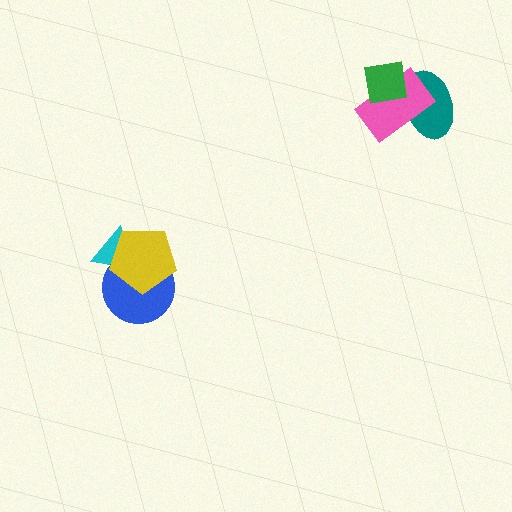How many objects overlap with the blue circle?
2 objects overlap with the blue circle.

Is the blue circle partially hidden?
Yes, it is partially covered by another shape.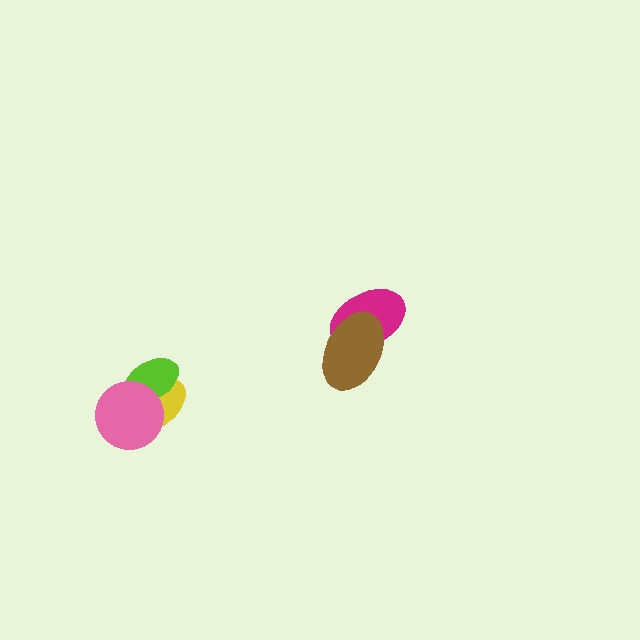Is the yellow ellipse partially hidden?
Yes, it is partially covered by another shape.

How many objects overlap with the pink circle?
2 objects overlap with the pink circle.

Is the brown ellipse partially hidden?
No, no other shape covers it.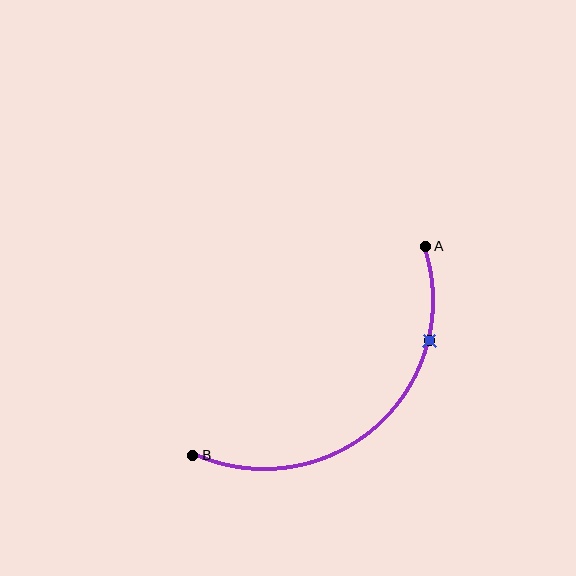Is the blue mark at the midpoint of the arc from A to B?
No. The blue mark lies on the arc but is closer to endpoint A. The arc midpoint would be at the point on the curve equidistant along the arc from both A and B.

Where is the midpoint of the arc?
The arc midpoint is the point on the curve farthest from the straight line joining A and B. It sits below and to the right of that line.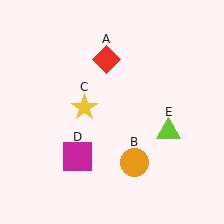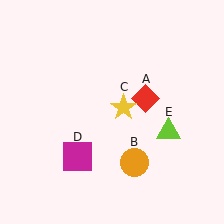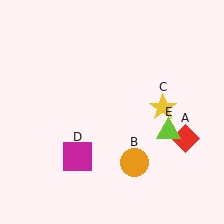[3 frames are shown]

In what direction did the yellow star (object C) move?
The yellow star (object C) moved right.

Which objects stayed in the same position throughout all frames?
Orange circle (object B) and magenta square (object D) and lime triangle (object E) remained stationary.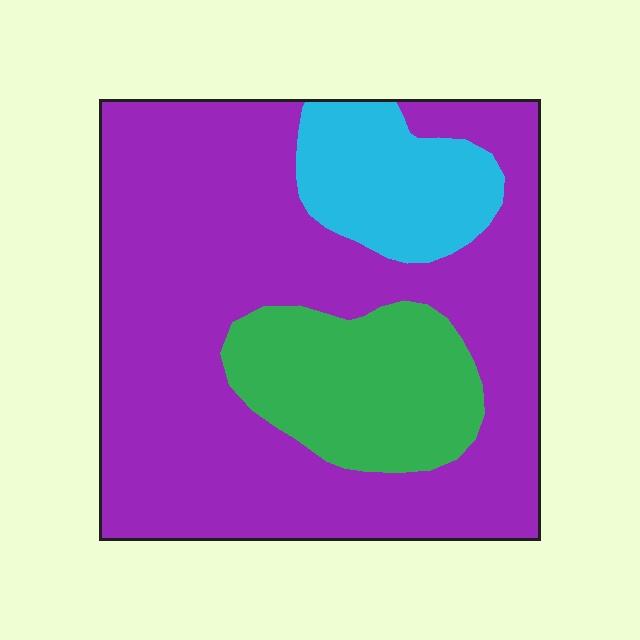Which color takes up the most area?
Purple, at roughly 70%.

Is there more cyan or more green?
Green.